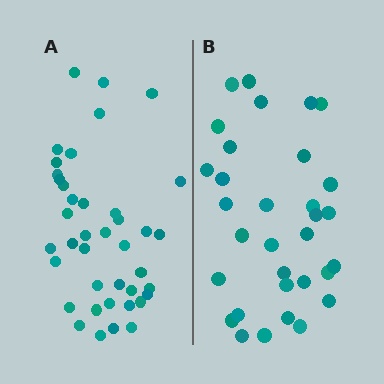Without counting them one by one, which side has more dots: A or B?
Region A (the left region) has more dots.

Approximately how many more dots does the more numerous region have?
Region A has roughly 8 or so more dots than region B.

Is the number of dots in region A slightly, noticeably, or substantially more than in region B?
Region A has noticeably more, but not dramatically so. The ratio is roughly 1.2 to 1.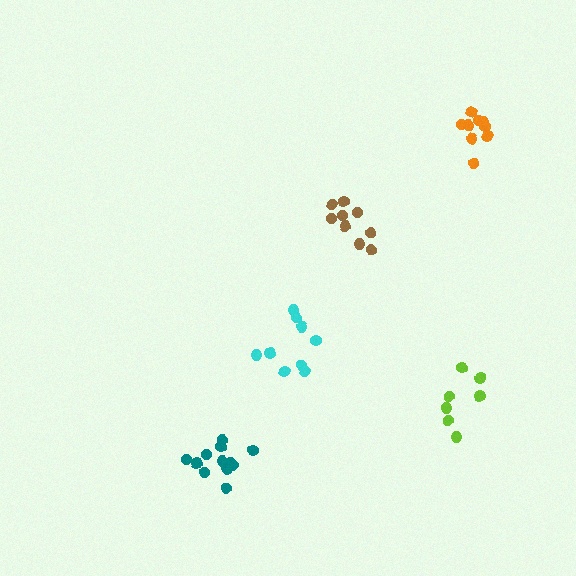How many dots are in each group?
Group 1: 12 dots, Group 2: 10 dots, Group 3: 7 dots, Group 4: 9 dots, Group 5: 9 dots (47 total).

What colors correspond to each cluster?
The clusters are colored: teal, brown, lime, orange, cyan.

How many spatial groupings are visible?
There are 5 spatial groupings.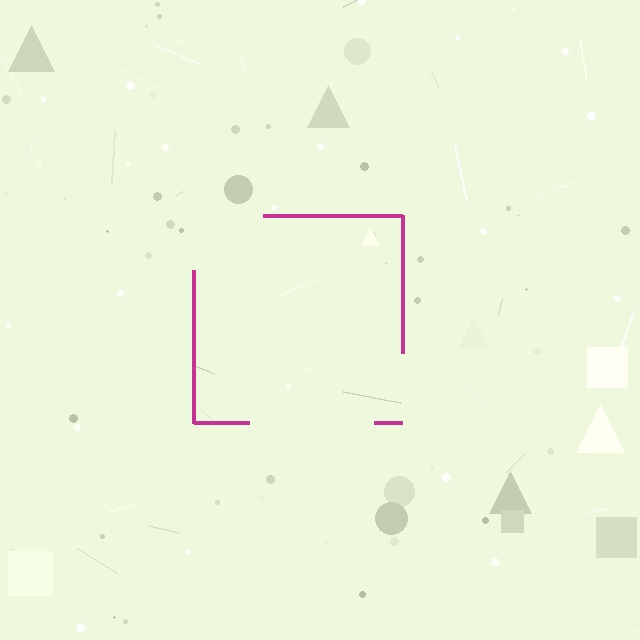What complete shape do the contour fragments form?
The contour fragments form a square.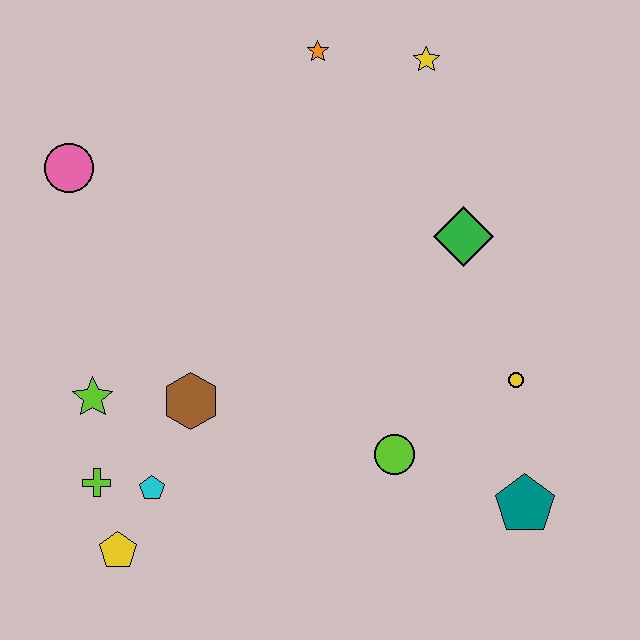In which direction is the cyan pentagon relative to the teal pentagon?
The cyan pentagon is to the left of the teal pentagon.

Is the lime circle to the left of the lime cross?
No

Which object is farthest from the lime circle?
The pink circle is farthest from the lime circle.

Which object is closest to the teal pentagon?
The yellow circle is closest to the teal pentagon.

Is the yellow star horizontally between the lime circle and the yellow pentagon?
No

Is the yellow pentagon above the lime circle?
No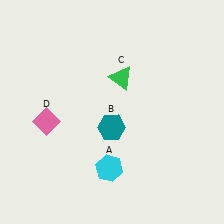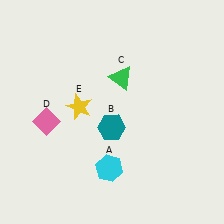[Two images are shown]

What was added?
A yellow star (E) was added in Image 2.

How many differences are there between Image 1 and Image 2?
There is 1 difference between the two images.